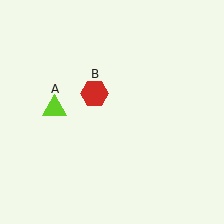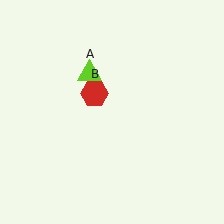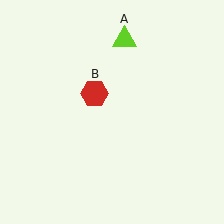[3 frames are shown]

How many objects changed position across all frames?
1 object changed position: lime triangle (object A).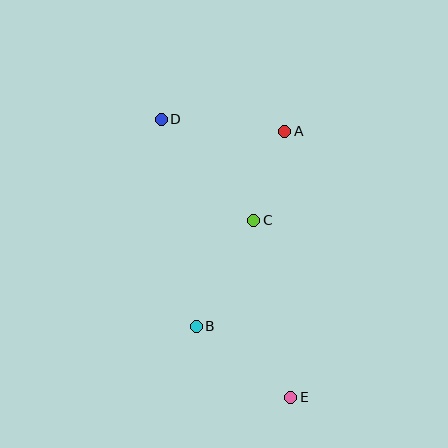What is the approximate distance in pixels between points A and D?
The distance between A and D is approximately 124 pixels.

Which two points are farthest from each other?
Points D and E are farthest from each other.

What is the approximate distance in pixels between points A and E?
The distance between A and E is approximately 266 pixels.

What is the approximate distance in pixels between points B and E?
The distance between B and E is approximately 118 pixels.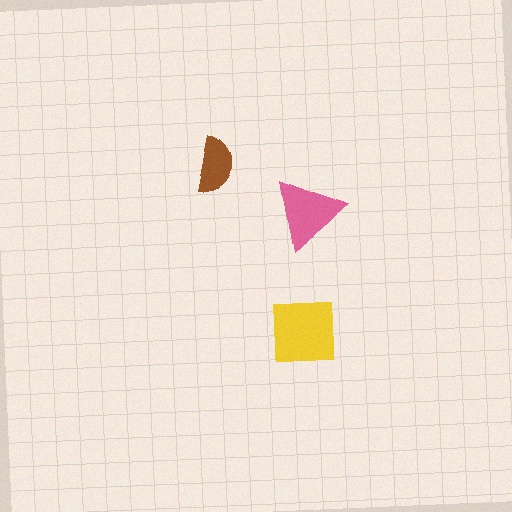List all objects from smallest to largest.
The brown semicircle, the pink triangle, the yellow square.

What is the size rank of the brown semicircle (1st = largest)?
3rd.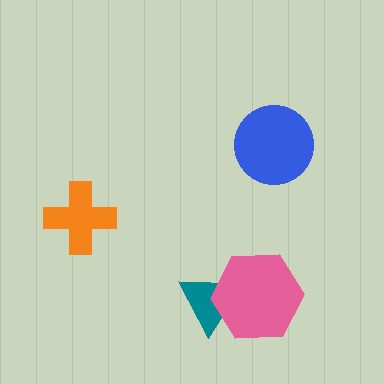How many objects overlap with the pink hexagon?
1 object overlaps with the pink hexagon.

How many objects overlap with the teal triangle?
1 object overlaps with the teal triangle.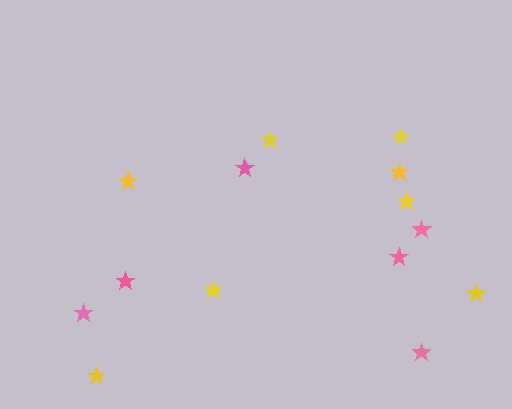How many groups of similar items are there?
There are 2 groups: one group of pink stars (6) and one group of yellow stars (8).